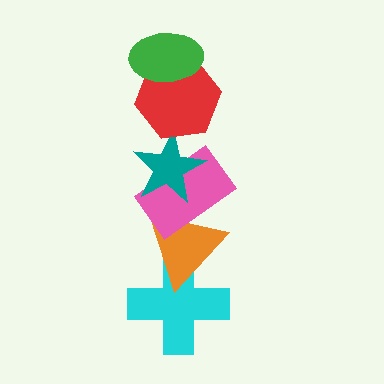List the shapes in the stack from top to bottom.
From top to bottom: the green ellipse, the red hexagon, the teal star, the pink rectangle, the orange triangle, the cyan cross.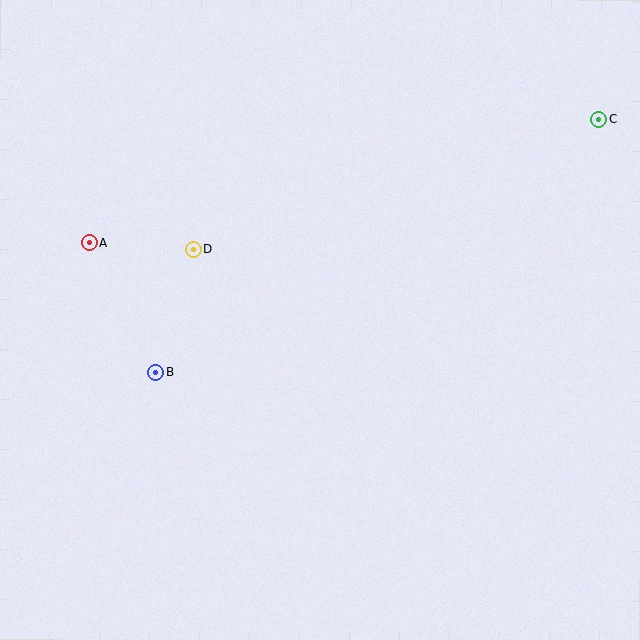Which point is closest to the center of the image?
Point D at (194, 249) is closest to the center.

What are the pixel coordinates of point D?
Point D is at (194, 249).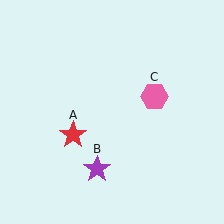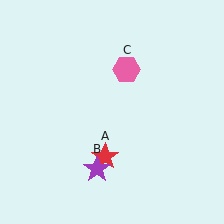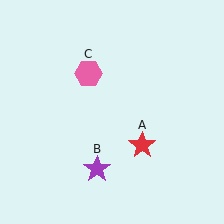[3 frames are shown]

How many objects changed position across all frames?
2 objects changed position: red star (object A), pink hexagon (object C).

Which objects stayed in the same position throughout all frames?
Purple star (object B) remained stationary.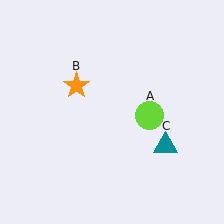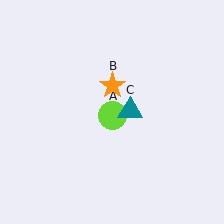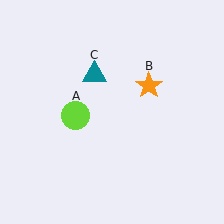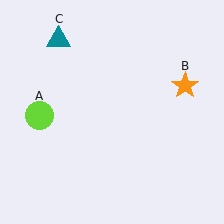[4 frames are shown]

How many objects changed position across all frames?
3 objects changed position: lime circle (object A), orange star (object B), teal triangle (object C).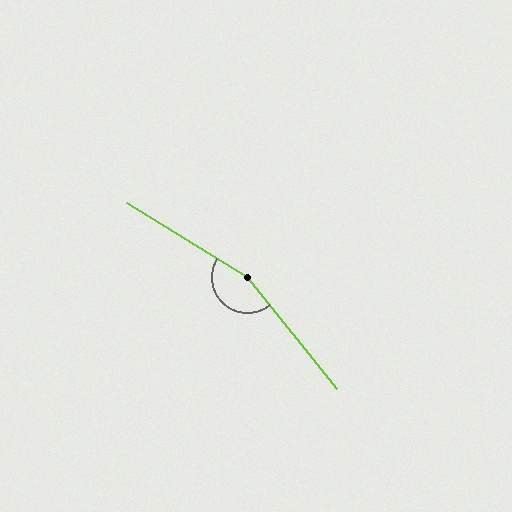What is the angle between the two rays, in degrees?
Approximately 160 degrees.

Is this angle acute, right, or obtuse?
It is obtuse.